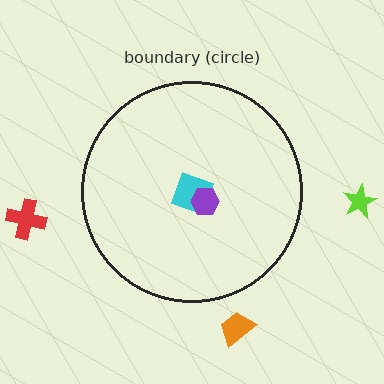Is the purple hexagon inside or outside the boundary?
Inside.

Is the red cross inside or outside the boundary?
Outside.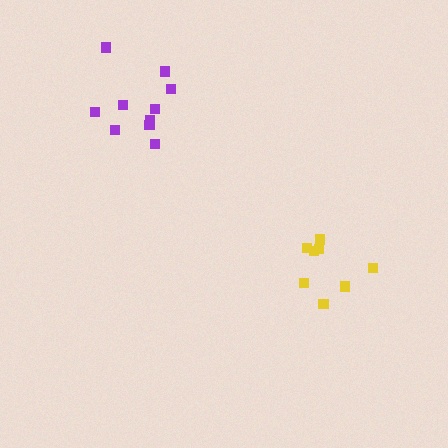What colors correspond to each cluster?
The clusters are colored: purple, yellow.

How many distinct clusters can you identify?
There are 2 distinct clusters.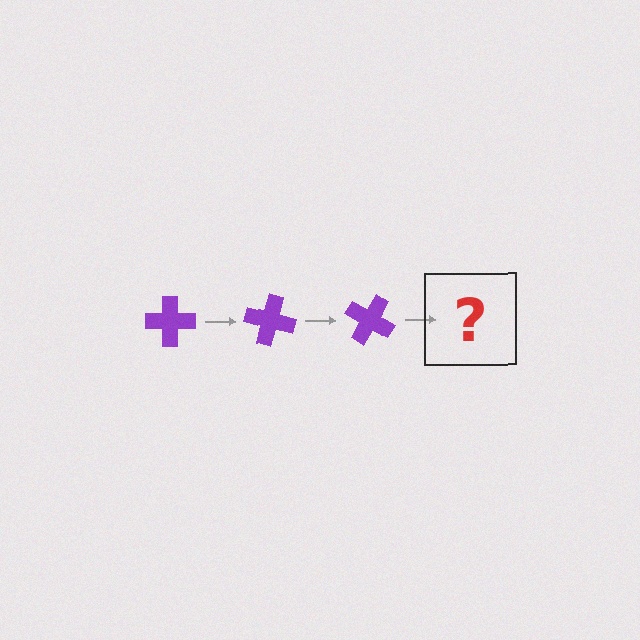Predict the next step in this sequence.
The next step is a purple cross rotated 45 degrees.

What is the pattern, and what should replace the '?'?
The pattern is that the cross rotates 15 degrees each step. The '?' should be a purple cross rotated 45 degrees.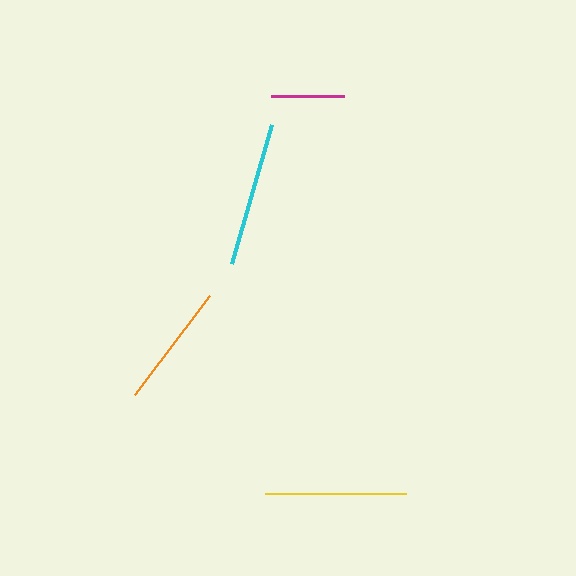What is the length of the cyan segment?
The cyan segment is approximately 145 pixels long.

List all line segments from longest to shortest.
From longest to shortest: cyan, yellow, orange, magenta.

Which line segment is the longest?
The cyan line is the longest at approximately 145 pixels.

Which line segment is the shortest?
The magenta line is the shortest at approximately 73 pixels.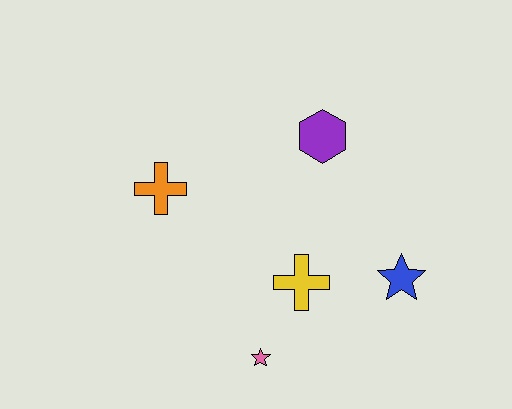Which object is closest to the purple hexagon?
The yellow cross is closest to the purple hexagon.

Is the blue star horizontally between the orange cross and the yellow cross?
No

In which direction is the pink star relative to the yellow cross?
The pink star is below the yellow cross.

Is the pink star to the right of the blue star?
No